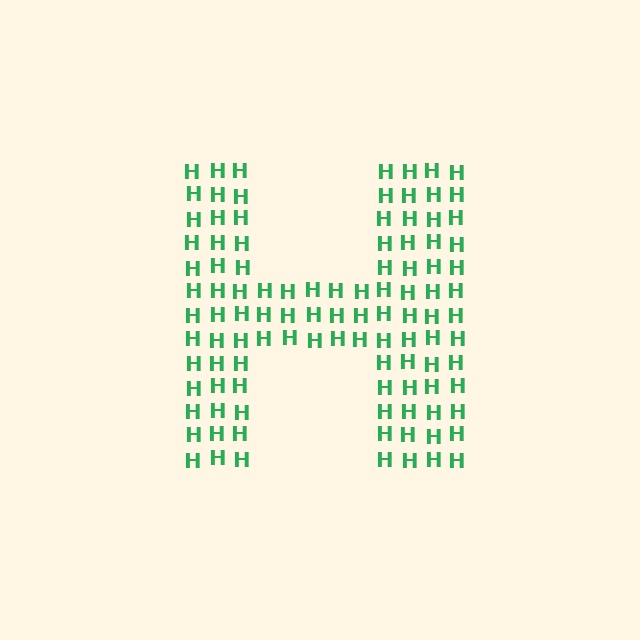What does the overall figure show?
The overall figure shows the letter H.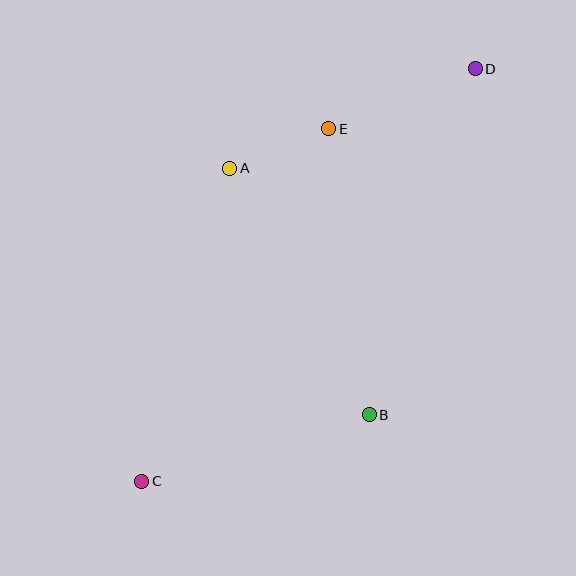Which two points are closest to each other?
Points A and E are closest to each other.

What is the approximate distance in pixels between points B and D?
The distance between B and D is approximately 362 pixels.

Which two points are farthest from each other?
Points C and D are farthest from each other.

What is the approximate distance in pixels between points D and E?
The distance between D and E is approximately 159 pixels.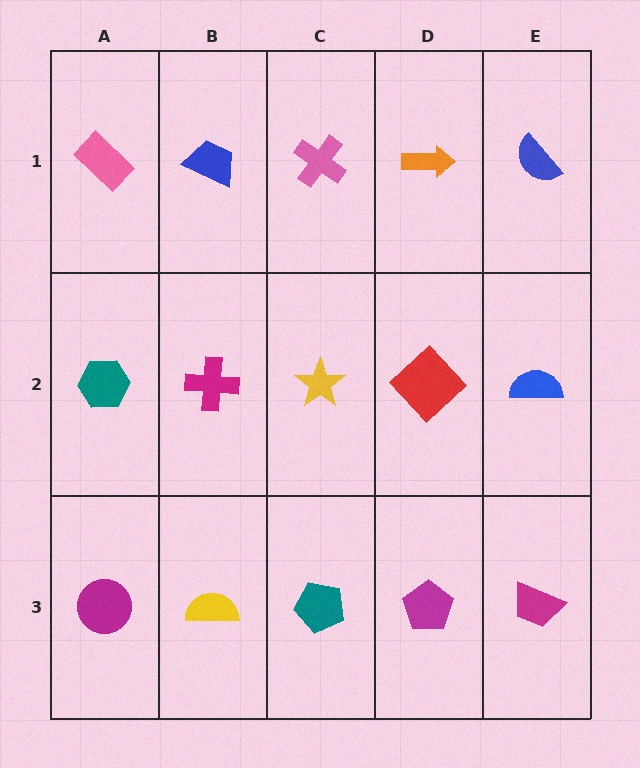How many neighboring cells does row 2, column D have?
4.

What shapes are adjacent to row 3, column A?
A teal hexagon (row 2, column A), a yellow semicircle (row 3, column B).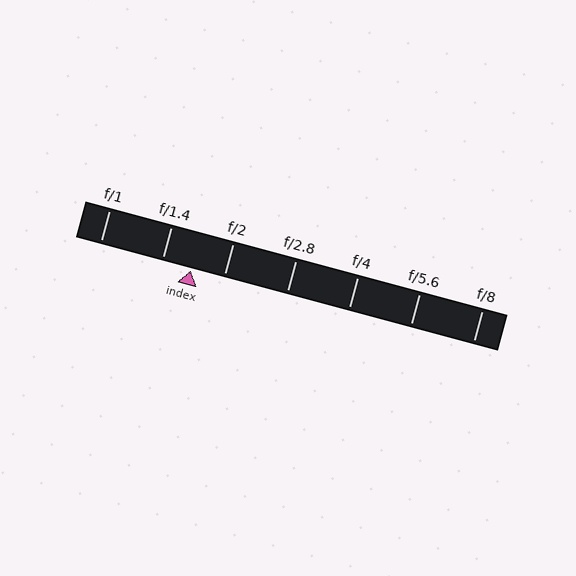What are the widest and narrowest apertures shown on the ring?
The widest aperture shown is f/1 and the narrowest is f/8.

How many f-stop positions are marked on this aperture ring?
There are 7 f-stop positions marked.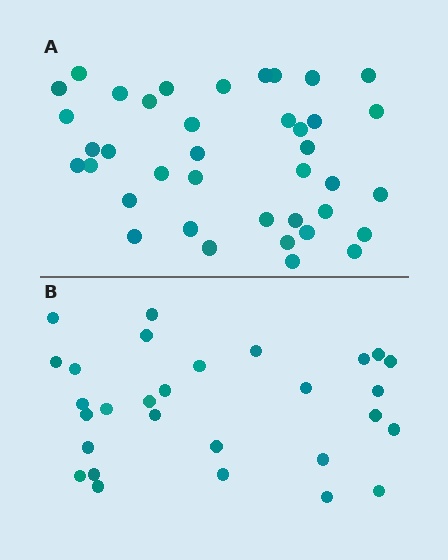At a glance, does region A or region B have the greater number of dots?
Region A (the top region) has more dots.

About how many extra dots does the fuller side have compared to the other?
Region A has roughly 10 or so more dots than region B.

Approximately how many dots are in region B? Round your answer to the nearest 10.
About 30 dots. (The exact count is 29, which rounds to 30.)